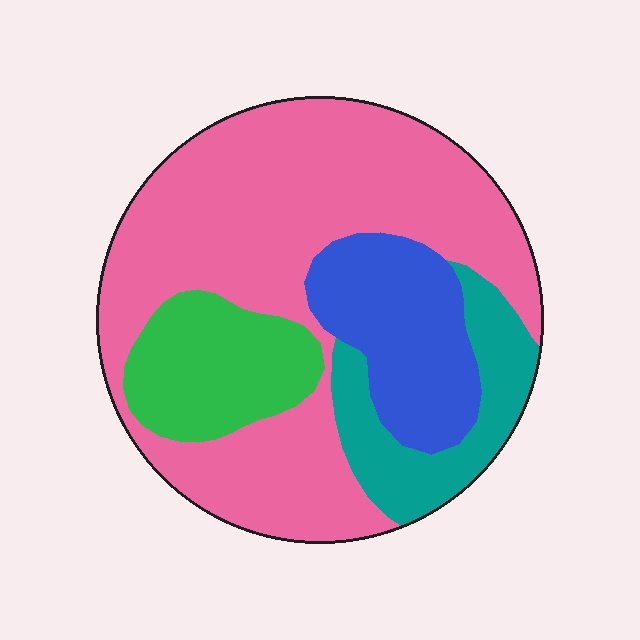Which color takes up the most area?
Pink, at roughly 55%.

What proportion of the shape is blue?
Blue covers 16% of the shape.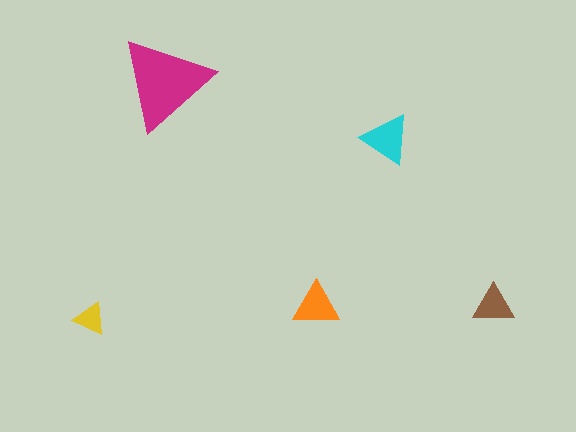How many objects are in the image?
There are 5 objects in the image.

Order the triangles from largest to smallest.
the magenta one, the cyan one, the orange one, the brown one, the yellow one.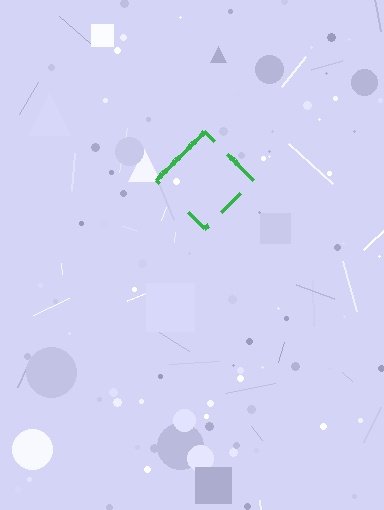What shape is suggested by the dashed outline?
The dashed outline suggests a diamond.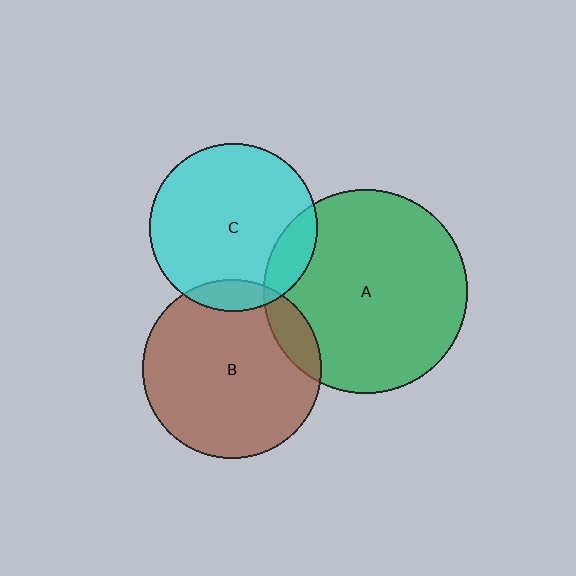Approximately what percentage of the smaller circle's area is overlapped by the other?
Approximately 10%.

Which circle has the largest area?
Circle A (green).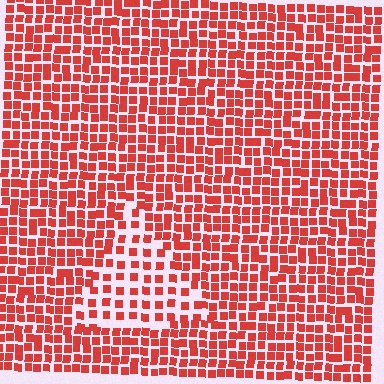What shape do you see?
I see a triangle.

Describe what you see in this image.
The image contains small red elements arranged at two different densities. A triangle-shaped region is visible where the elements are less densely packed than the surrounding area.